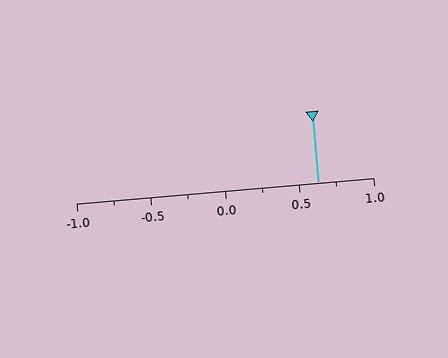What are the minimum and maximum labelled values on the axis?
The axis runs from -1.0 to 1.0.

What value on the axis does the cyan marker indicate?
The marker indicates approximately 0.62.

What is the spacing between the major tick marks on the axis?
The major ticks are spaced 0.5 apart.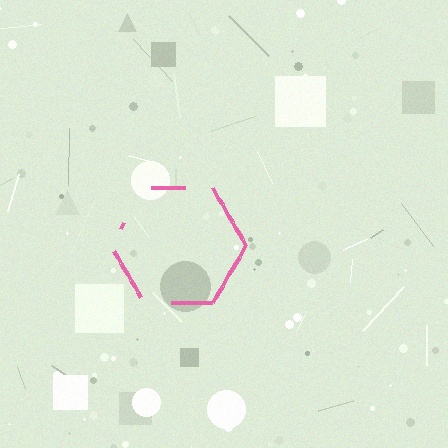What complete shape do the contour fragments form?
The contour fragments form a hexagon.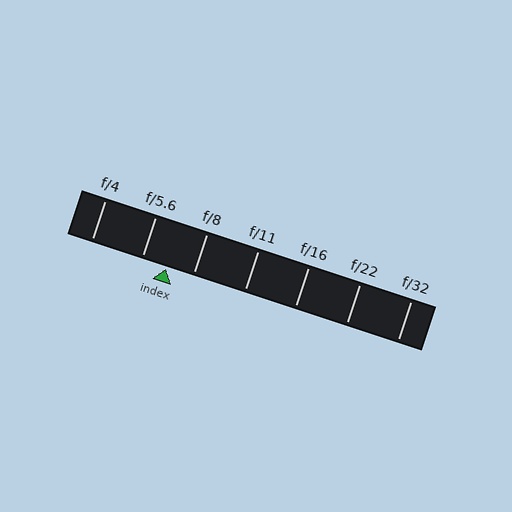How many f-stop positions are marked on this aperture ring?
There are 7 f-stop positions marked.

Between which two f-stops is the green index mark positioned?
The index mark is between f/5.6 and f/8.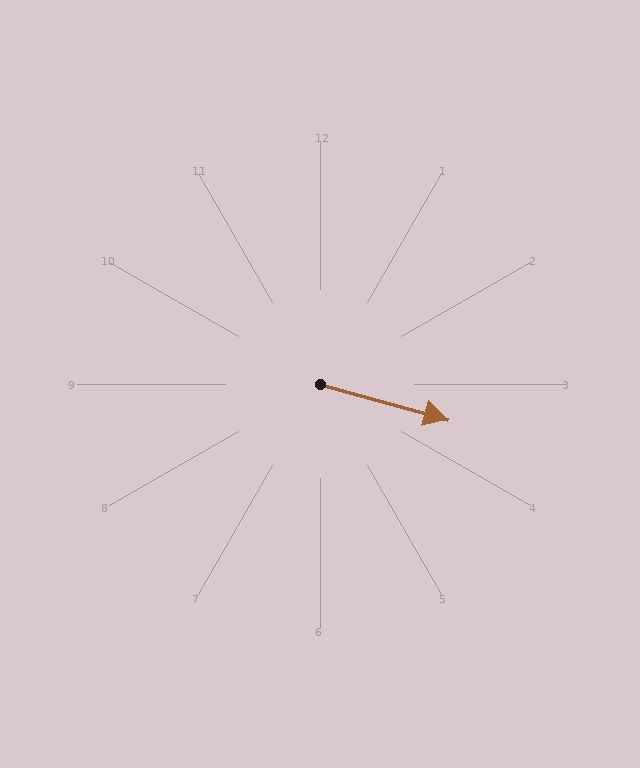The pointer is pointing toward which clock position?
Roughly 4 o'clock.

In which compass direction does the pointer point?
East.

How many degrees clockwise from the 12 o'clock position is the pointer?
Approximately 105 degrees.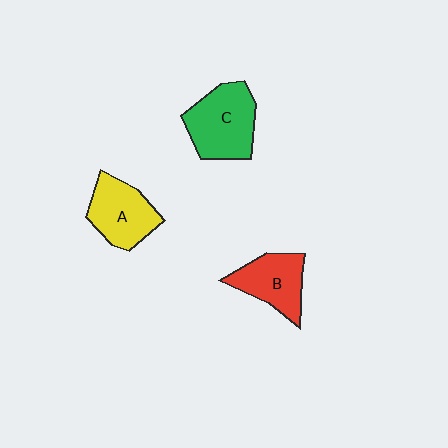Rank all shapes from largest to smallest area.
From largest to smallest: C (green), A (yellow), B (red).